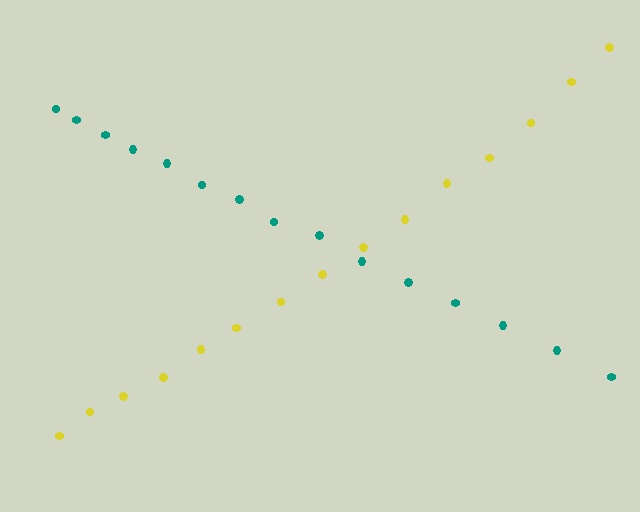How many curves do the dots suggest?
There are 2 distinct paths.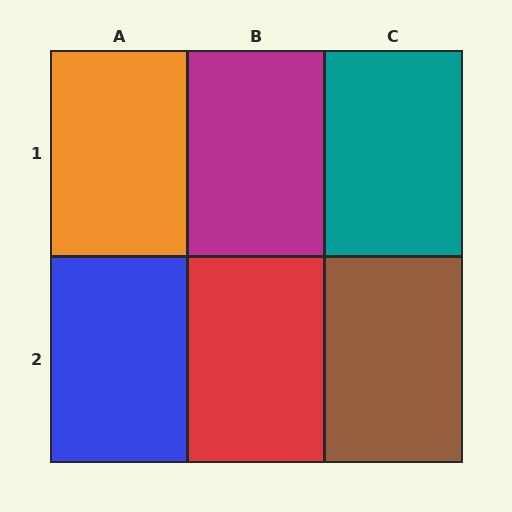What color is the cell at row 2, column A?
Blue.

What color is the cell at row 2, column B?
Red.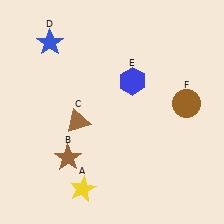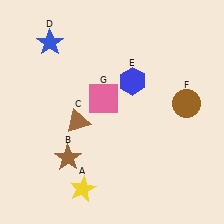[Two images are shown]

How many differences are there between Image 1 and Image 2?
There is 1 difference between the two images.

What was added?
A pink square (G) was added in Image 2.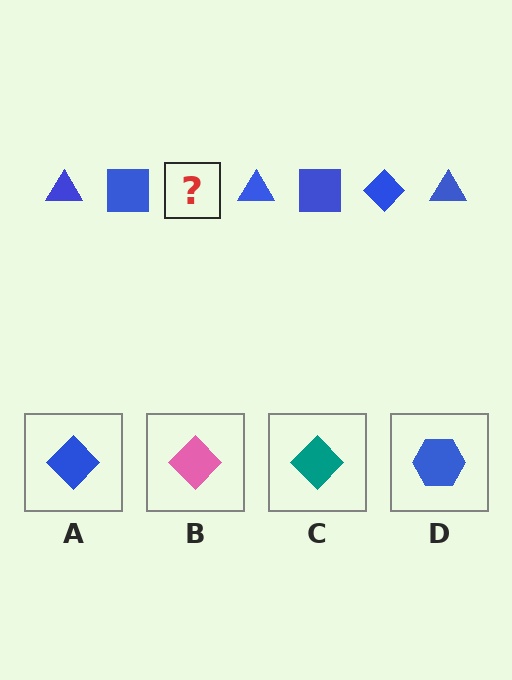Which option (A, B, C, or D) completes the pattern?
A.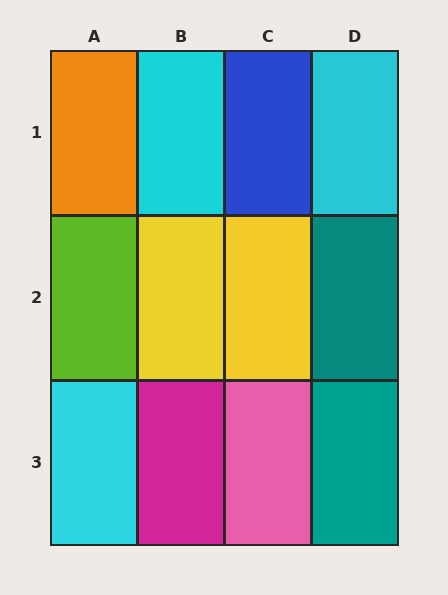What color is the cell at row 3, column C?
Pink.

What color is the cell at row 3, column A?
Cyan.